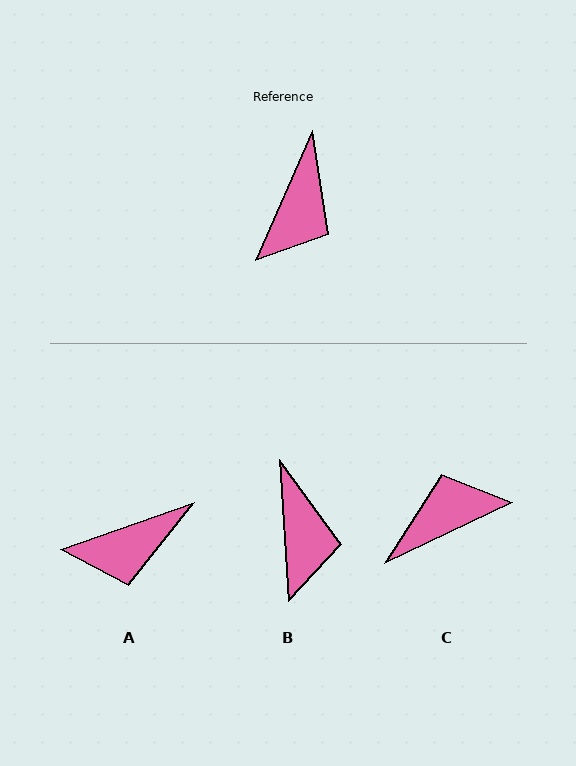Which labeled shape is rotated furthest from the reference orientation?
C, about 139 degrees away.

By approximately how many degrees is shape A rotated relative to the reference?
Approximately 47 degrees clockwise.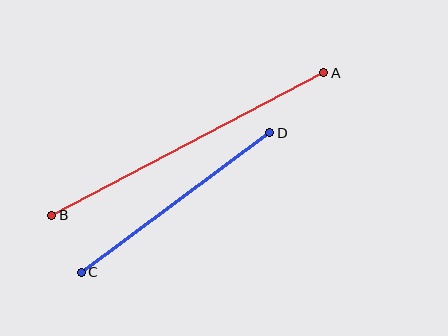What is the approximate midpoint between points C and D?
The midpoint is at approximately (175, 203) pixels.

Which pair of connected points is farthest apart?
Points A and B are farthest apart.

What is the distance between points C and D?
The distance is approximately 235 pixels.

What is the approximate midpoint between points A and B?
The midpoint is at approximately (188, 144) pixels.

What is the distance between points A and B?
The distance is approximately 307 pixels.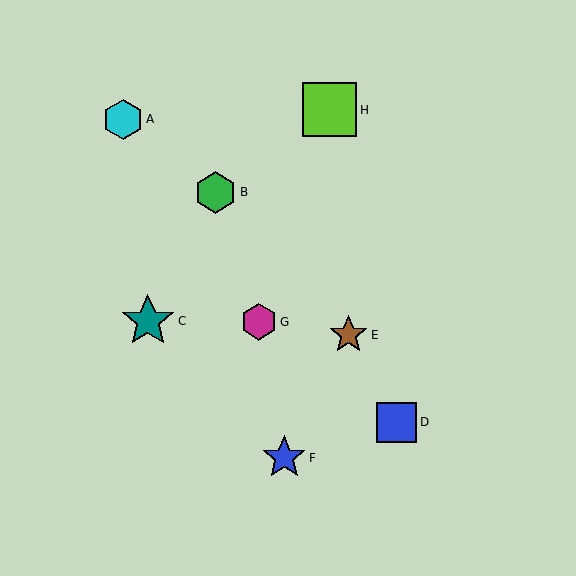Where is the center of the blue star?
The center of the blue star is at (284, 458).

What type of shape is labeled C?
Shape C is a teal star.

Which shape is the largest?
The lime square (labeled H) is the largest.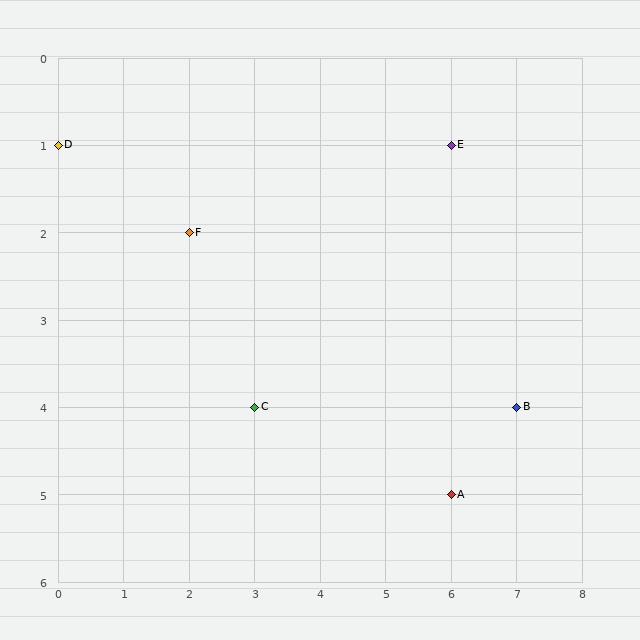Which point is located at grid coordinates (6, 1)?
Point E is at (6, 1).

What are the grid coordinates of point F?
Point F is at grid coordinates (2, 2).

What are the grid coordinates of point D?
Point D is at grid coordinates (0, 1).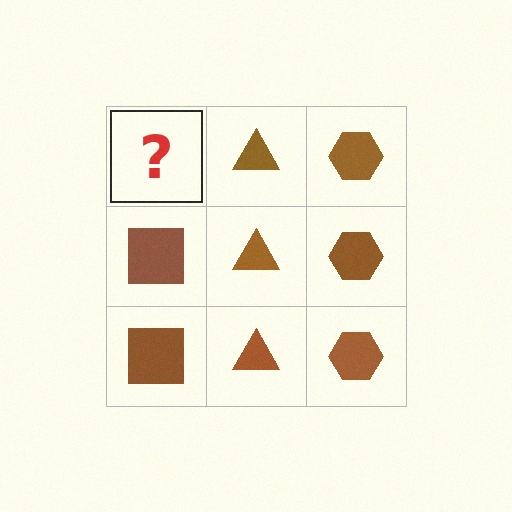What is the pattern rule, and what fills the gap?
The rule is that each column has a consistent shape. The gap should be filled with a brown square.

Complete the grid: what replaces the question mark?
The question mark should be replaced with a brown square.